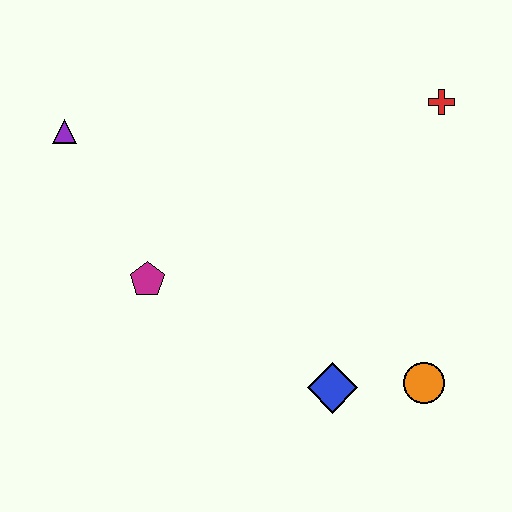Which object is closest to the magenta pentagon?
The purple triangle is closest to the magenta pentagon.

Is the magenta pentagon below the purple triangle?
Yes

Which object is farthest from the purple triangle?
The orange circle is farthest from the purple triangle.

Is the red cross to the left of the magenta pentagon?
No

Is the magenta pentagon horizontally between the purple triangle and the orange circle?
Yes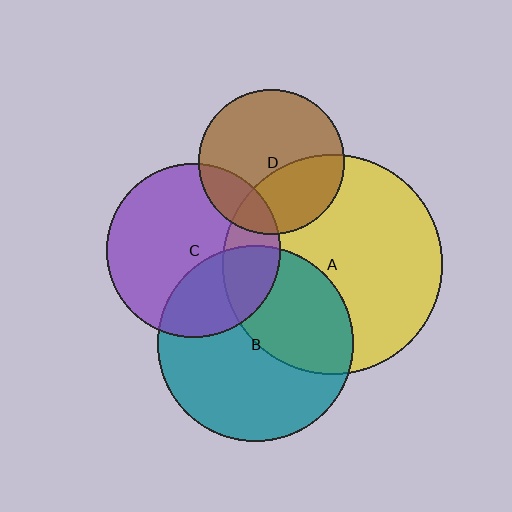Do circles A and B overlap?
Yes.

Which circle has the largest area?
Circle A (yellow).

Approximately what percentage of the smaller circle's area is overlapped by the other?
Approximately 40%.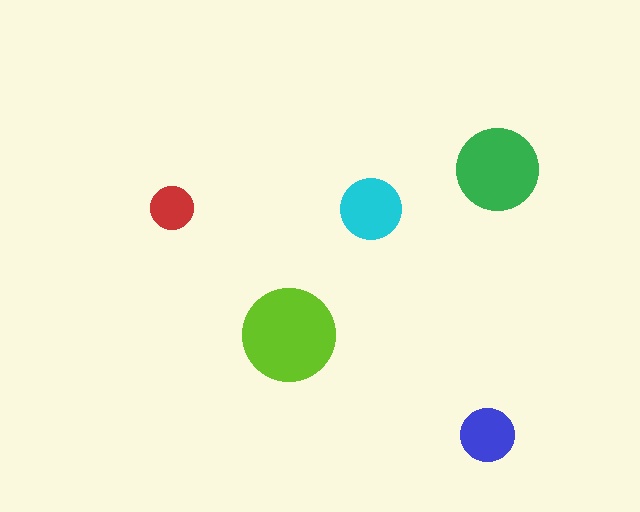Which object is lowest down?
The blue circle is bottommost.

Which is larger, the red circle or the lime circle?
The lime one.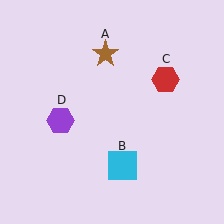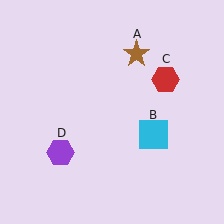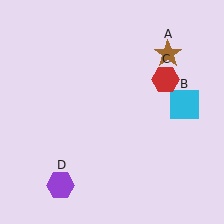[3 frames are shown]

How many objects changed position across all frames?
3 objects changed position: brown star (object A), cyan square (object B), purple hexagon (object D).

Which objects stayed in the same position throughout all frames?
Red hexagon (object C) remained stationary.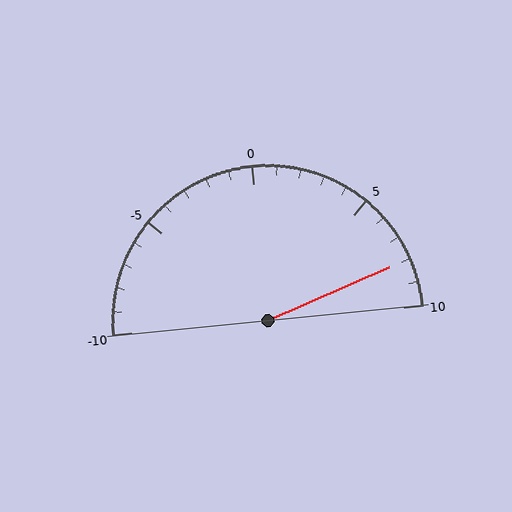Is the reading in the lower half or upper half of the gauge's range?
The reading is in the upper half of the range (-10 to 10).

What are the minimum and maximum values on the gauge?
The gauge ranges from -10 to 10.